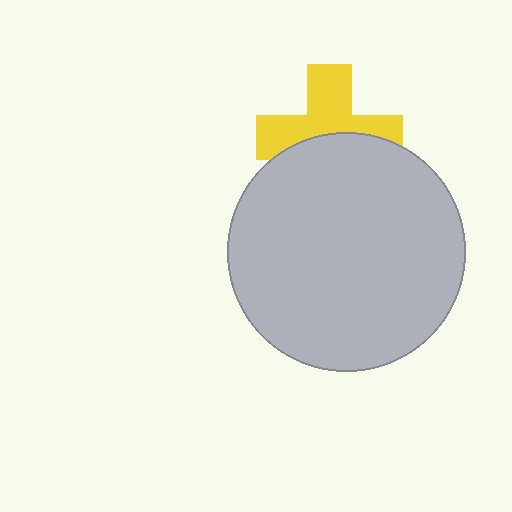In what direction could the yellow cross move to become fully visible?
The yellow cross could move up. That would shift it out from behind the light gray circle entirely.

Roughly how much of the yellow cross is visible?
About half of it is visible (roughly 55%).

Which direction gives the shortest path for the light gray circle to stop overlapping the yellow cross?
Moving down gives the shortest separation.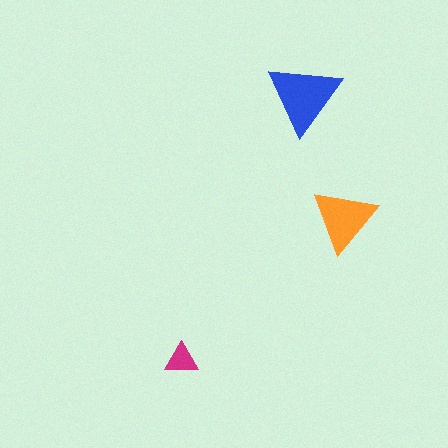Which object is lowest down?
The magenta triangle is bottommost.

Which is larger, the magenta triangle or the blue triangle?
The blue one.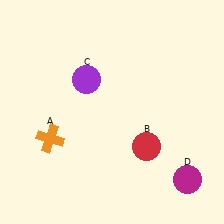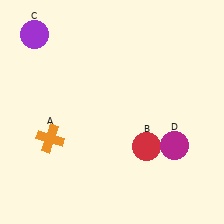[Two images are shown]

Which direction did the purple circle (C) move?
The purple circle (C) moved left.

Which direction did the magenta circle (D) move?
The magenta circle (D) moved up.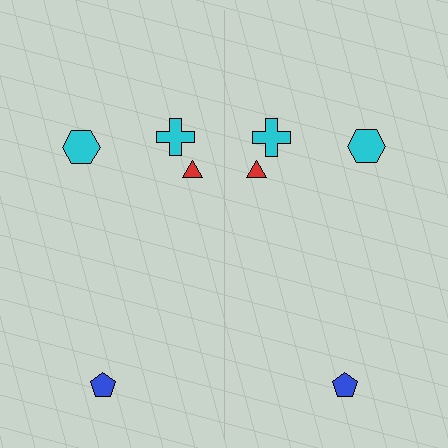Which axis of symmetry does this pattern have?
The pattern has a vertical axis of symmetry running through the center of the image.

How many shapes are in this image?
There are 8 shapes in this image.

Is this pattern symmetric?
Yes, this pattern has bilateral (reflection) symmetry.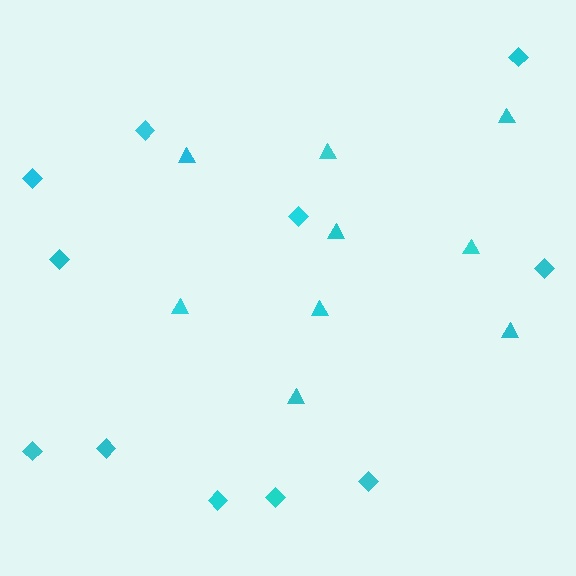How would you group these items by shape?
There are 2 groups: one group of triangles (9) and one group of diamonds (11).